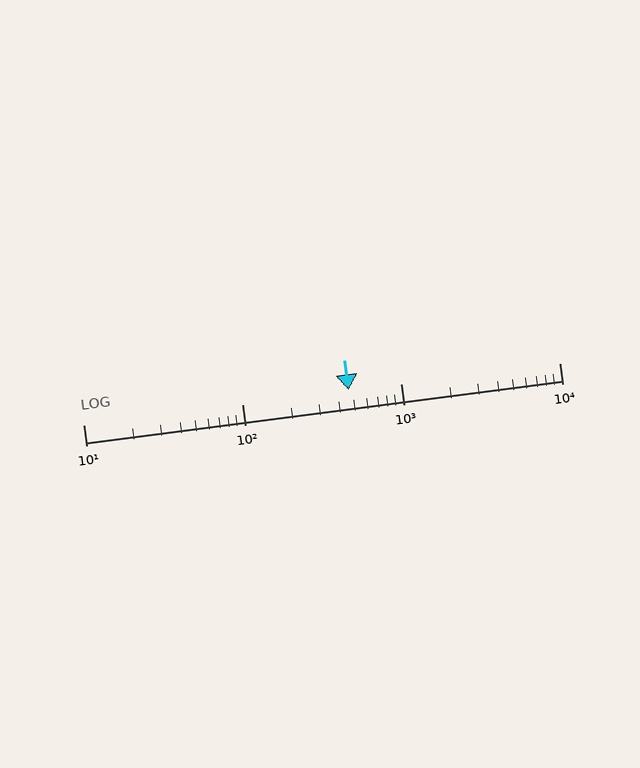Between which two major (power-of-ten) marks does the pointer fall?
The pointer is between 100 and 1000.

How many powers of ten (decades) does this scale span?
The scale spans 3 decades, from 10 to 10000.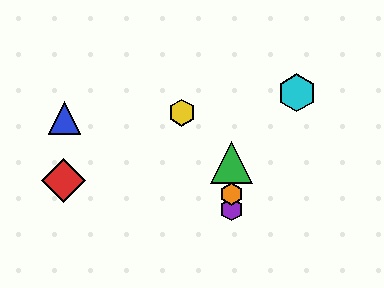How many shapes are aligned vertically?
3 shapes (the green triangle, the purple hexagon, the orange hexagon) are aligned vertically.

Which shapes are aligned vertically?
The green triangle, the purple hexagon, the orange hexagon are aligned vertically.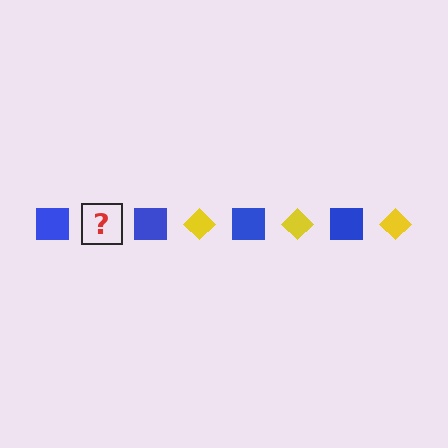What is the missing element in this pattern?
The missing element is a yellow diamond.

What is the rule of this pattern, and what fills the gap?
The rule is that the pattern alternates between blue square and yellow diamond. The gap should be filled with a yellow diamond.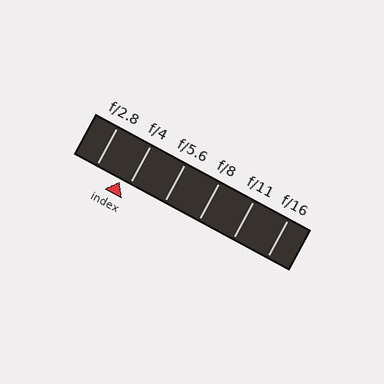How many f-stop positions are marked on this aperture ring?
There are 6 f-stop positions marked.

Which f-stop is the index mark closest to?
The index mark is closest to f/4.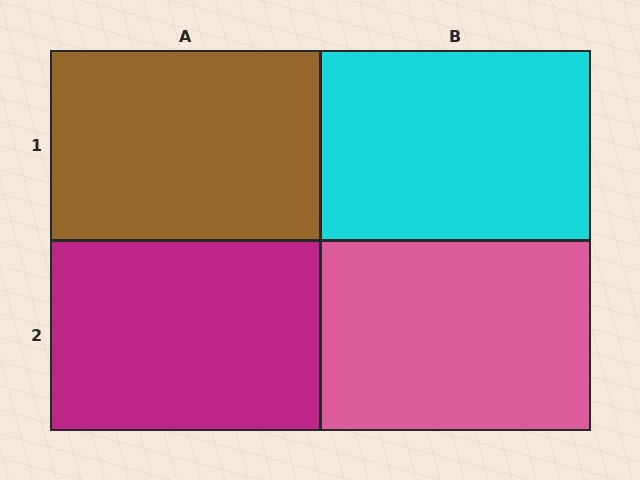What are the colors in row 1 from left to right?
Brown, cyan.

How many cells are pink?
1 cell is pink.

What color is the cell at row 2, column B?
Pink.